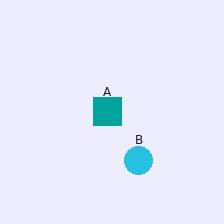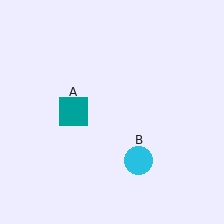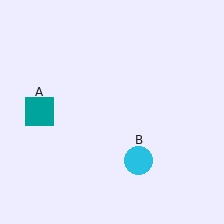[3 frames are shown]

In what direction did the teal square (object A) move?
The teal square (object A) moved left.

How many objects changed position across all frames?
1 object changed position: teal square (object A).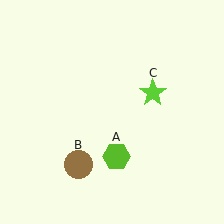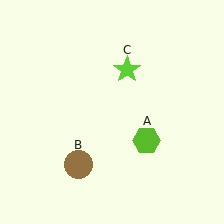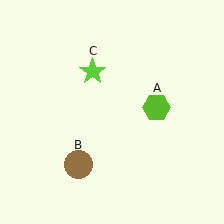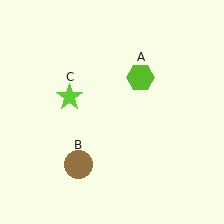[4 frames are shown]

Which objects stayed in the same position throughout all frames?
Brown circle (object B) remained stationary.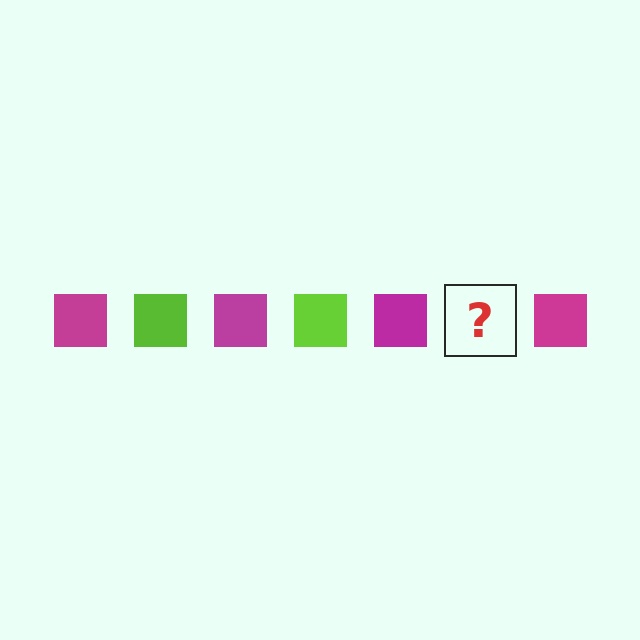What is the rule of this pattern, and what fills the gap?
The rule is that the pattern cycles through magenta, lime squares. The gap should be filled with a lime square.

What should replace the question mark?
The question mark should be replaced with a lime square.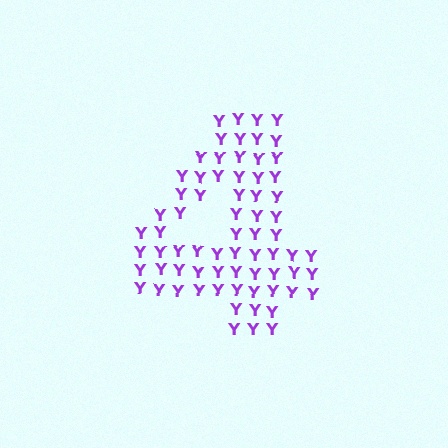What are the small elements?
The small elements are letter Y's.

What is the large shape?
The large shape is the digit 4.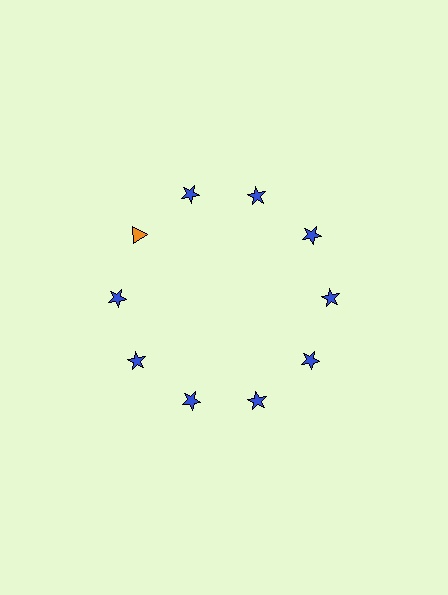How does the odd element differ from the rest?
It differs in both color (orange instead of blue) and shape (triangle instead of star).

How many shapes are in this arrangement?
There are 10 shapes arranged in a ring pattern.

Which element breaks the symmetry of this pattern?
The orange triangle at roughly the 10 o'clock position breaks the symmetry. All other shapes are blue stars.